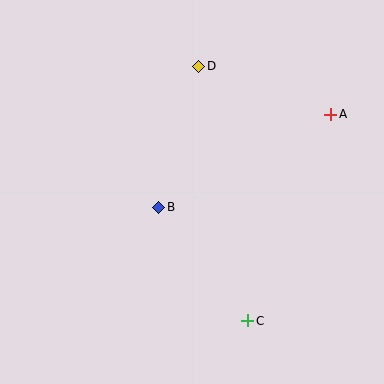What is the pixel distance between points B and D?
The distance between B and D is 146 pixels.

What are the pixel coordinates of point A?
Point A is at (331, 114).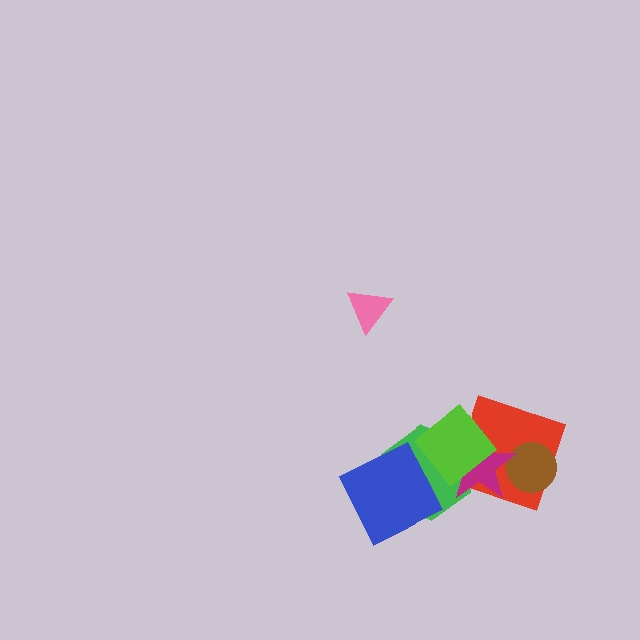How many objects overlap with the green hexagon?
3 objects overlap with the green hexagon.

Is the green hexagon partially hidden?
Yes, it is partially covered by another shape.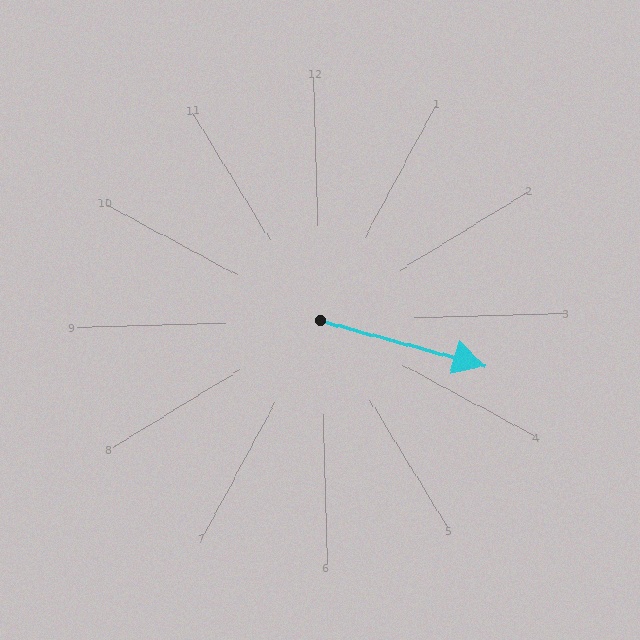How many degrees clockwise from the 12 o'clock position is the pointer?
Approximately 107 degrees.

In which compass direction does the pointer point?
East.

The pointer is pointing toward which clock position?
Roughly 4 o'clock.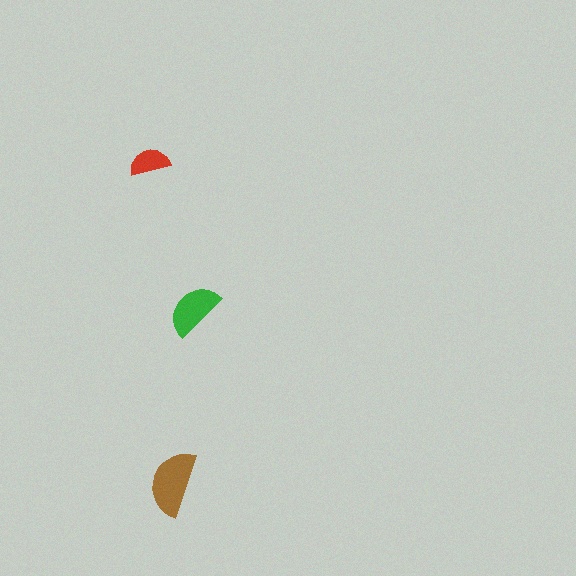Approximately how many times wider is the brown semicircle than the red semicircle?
About 1.5 times wider.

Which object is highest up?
The red semicircle is topmost.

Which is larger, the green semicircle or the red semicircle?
The green one.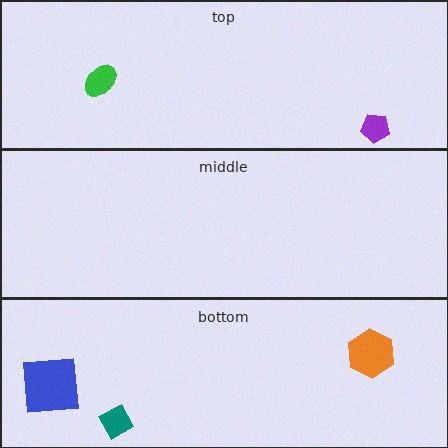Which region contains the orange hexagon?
The bottom region.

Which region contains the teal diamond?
The bottom region.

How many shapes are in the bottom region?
3.